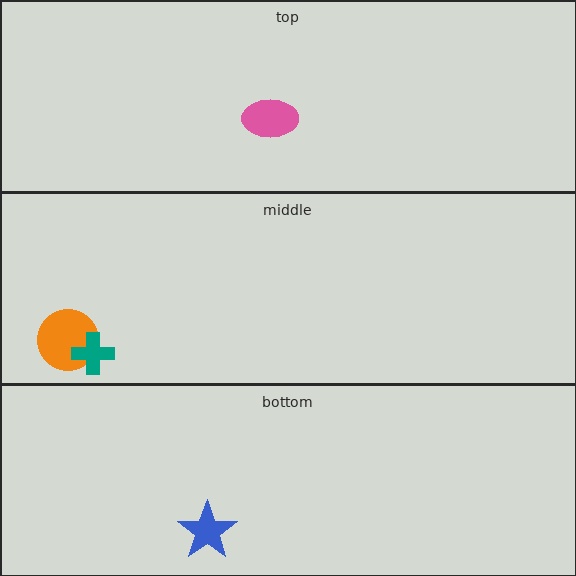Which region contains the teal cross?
The middle region.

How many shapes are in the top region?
1.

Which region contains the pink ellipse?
The top region.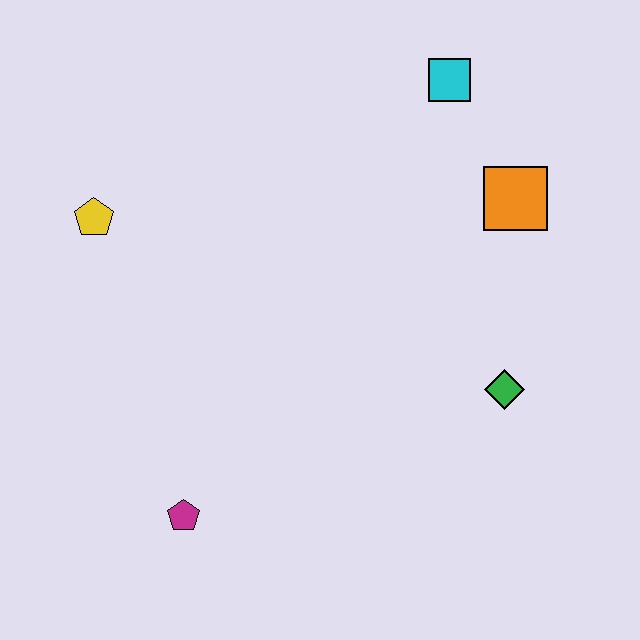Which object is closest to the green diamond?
The orange square is closest to the green diamond.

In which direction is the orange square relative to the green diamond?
The orange square is above the green diamond.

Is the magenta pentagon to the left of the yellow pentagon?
No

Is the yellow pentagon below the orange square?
Yes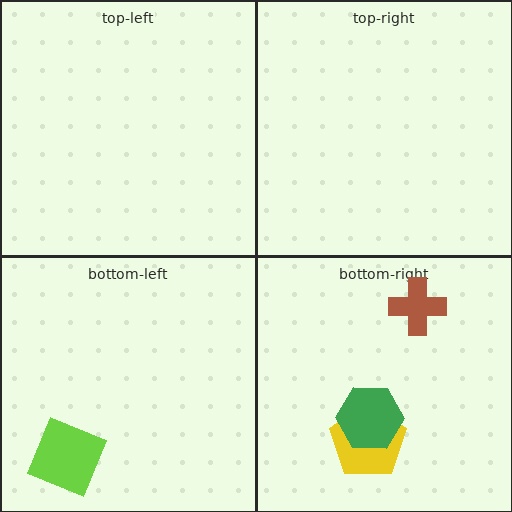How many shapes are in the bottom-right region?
3.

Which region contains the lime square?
The bottom-left region.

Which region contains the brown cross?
The bottom-right region.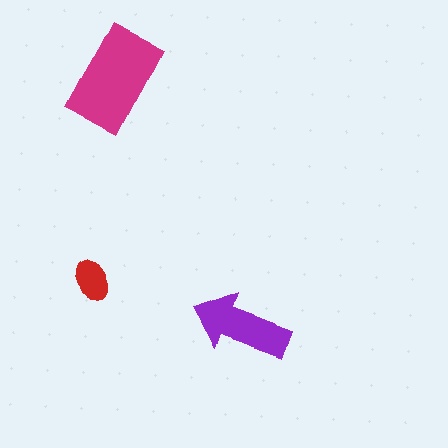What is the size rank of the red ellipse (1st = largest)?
3rd.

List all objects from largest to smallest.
The magenta rectangle, the purple arrow, the red ellipse.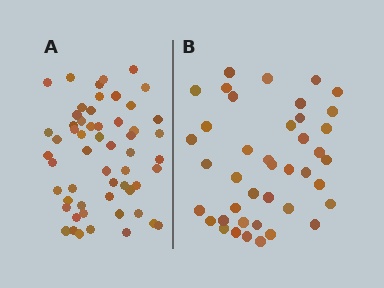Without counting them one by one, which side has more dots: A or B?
Region A (the left region) has more dots.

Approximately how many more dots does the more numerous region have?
Region A has approximately 15 more dots than region B.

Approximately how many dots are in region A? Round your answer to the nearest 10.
About 60 dots. (The exact count is 56, which rounds to 60.)